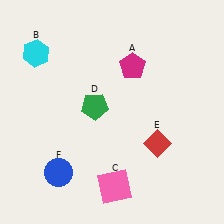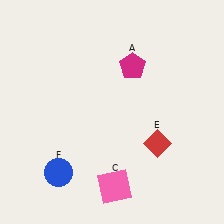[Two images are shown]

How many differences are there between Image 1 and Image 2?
There are 2 differences between the two images.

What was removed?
The green pentagon (D), the cyan hexagon (B) were removed in Image 2.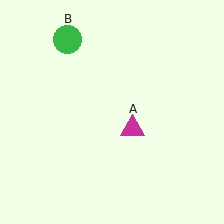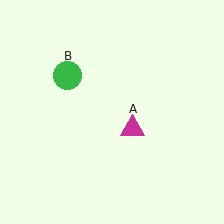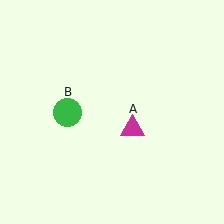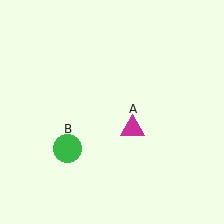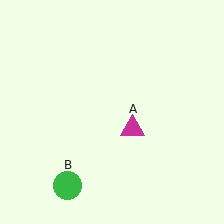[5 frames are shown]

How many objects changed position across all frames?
1 object changed position: green circle (object B).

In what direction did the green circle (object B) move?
The green circle (object B) moved down.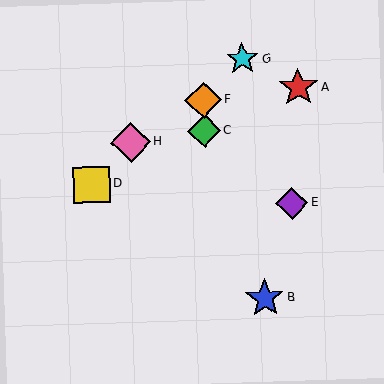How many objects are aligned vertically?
2 objects (C, F) are aligned vertically.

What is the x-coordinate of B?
Object B is at x≈265.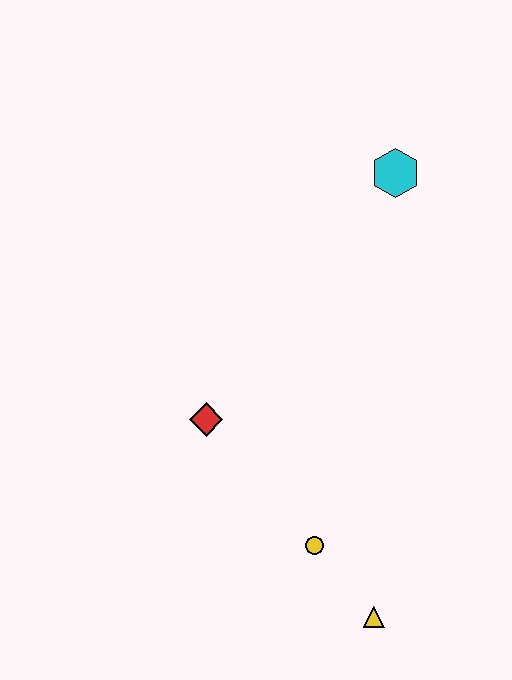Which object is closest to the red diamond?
The yellow circle is closest to the red diamond.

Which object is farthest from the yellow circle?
The cyan hexagon is farthest from the yellow circle.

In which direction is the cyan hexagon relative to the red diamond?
The cyan hexagon is above the red diamond.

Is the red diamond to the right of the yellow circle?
No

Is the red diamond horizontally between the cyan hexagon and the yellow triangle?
No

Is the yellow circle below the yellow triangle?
No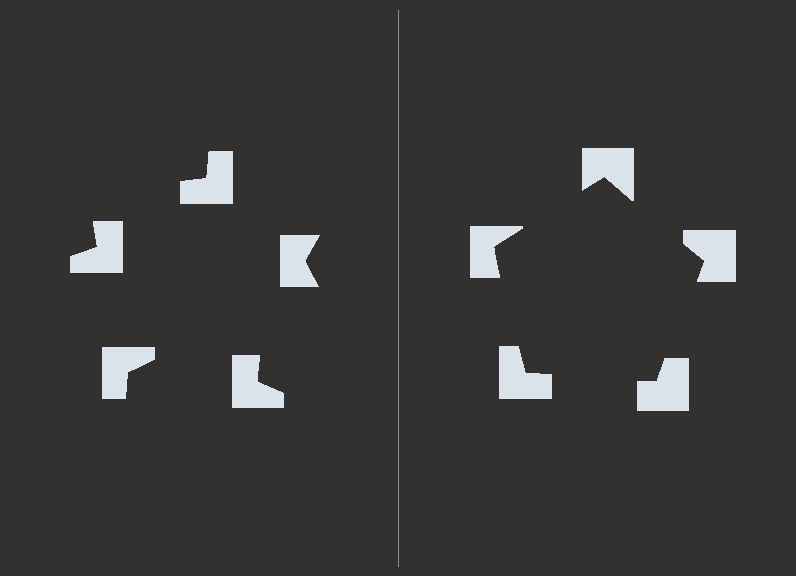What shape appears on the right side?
An illusory pentagon.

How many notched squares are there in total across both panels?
10 — 5 on each side.